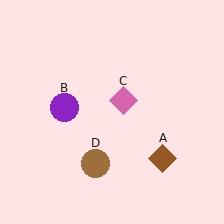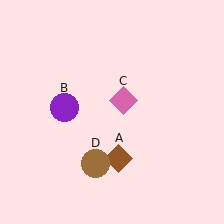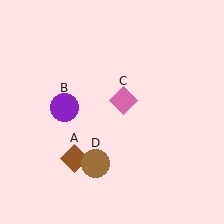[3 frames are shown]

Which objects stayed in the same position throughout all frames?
Purple circle (object B) and pink diamond (object C) and brown circle (object D) remained stationary.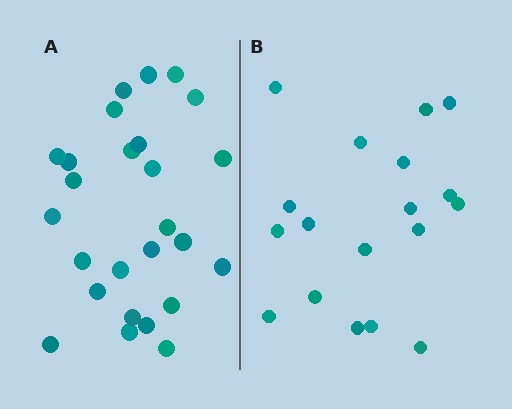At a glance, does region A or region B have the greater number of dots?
Region A (the left region) has more dots.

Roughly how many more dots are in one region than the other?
Region A has roughly 8 or so more dots than region B.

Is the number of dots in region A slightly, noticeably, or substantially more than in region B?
Region A has noticeably more, but not dramatically so. The ratio is roughly 1.4 to 1.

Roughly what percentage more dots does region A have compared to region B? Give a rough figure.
About 45% more.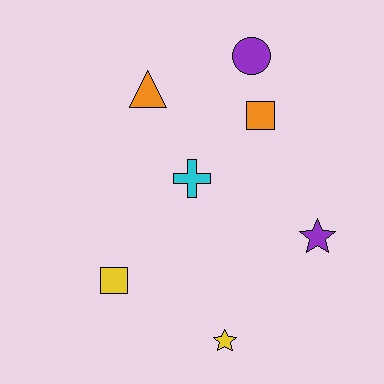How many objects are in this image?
There are 7 objects.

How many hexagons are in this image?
There are no hexagons.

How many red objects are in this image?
There are no red objects.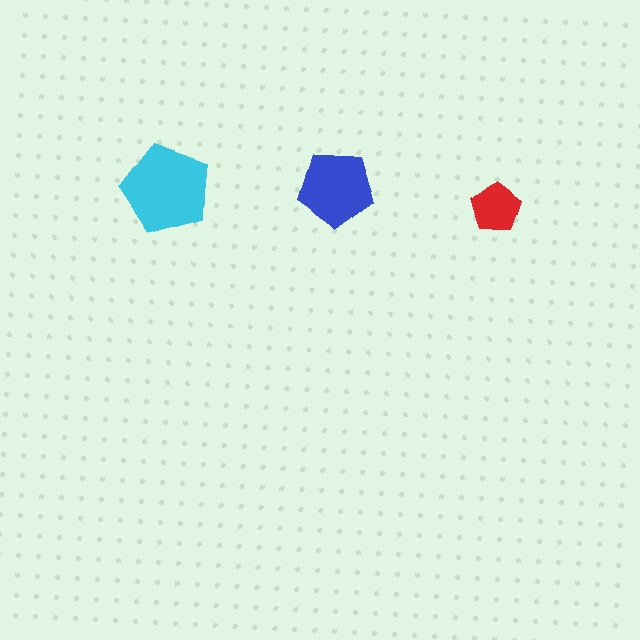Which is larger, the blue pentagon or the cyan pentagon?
The cyan one.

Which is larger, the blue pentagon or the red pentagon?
The blue one.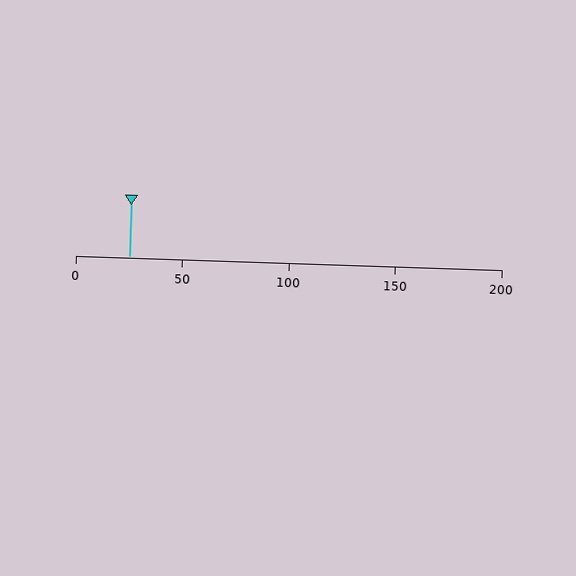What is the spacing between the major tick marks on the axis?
The major ticks are spaced 50 apart.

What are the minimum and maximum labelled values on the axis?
The axis runs from 0 to 200.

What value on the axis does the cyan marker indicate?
The marker indicates approximately 25.